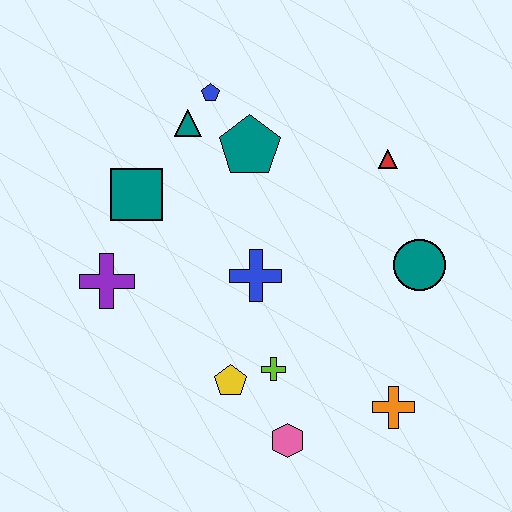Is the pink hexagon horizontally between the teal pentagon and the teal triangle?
No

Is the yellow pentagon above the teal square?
No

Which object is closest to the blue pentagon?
The teal triangle is closest to the blue pentagon.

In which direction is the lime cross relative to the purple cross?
The lime cross is to the right of the purple cross.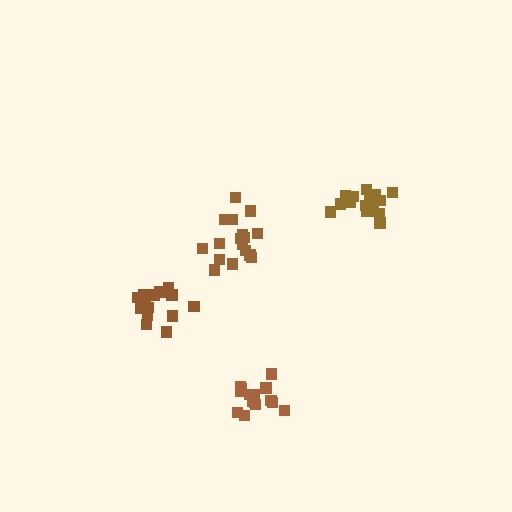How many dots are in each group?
Group 1: 14 dots, Group 2: 17 dots, Group 3: 15 dots, Group 4: 17 dots (63 total).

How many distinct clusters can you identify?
There are 4 distinct clusters.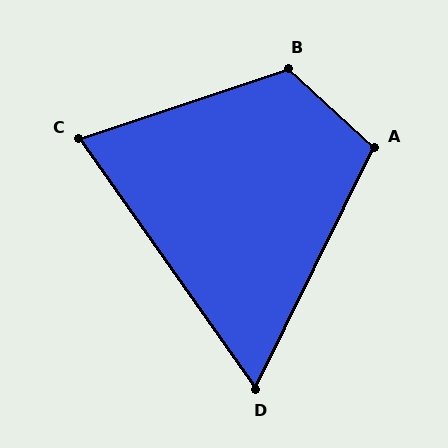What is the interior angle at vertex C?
Approximately 73 degrees (acute).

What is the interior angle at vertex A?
Approximately 107 degrees (obtuse).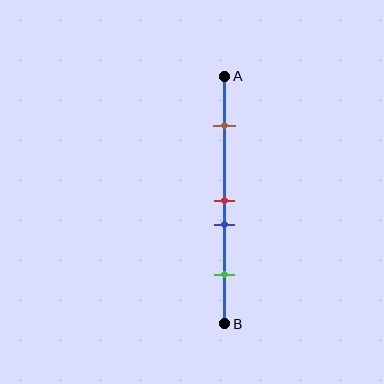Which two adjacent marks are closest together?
The red and blue marks are the closest adjacent pair.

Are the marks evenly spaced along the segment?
No, the marks are not evenly spaced.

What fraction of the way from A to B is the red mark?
The red mark is approximately 50% (0.5) of the way from A to B.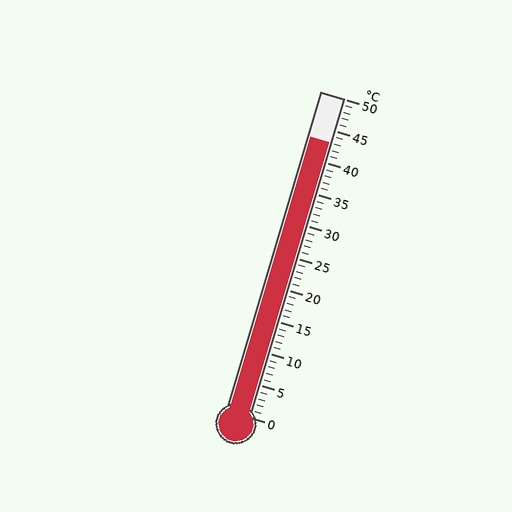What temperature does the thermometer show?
The thermometer shows approximately 43°C.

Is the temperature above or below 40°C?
The temperature is above 40°C.